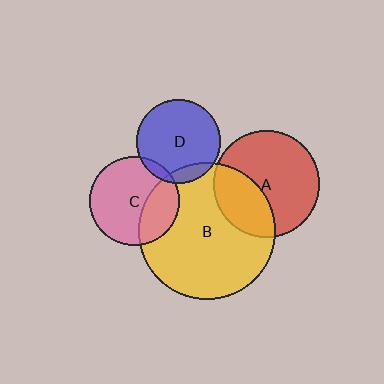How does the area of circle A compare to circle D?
Approximately 1.6 times.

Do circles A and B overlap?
Yes.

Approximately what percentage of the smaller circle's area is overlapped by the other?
Approximately 35%.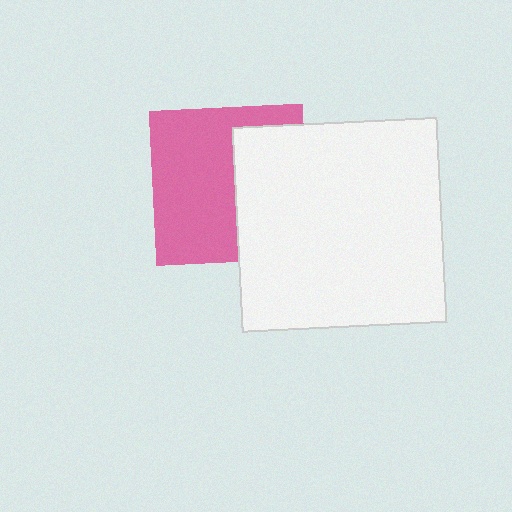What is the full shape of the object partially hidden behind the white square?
The partially hidden object is a pink square.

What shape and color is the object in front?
The object in front is a white square.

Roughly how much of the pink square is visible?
About half of it is visible (roughly 59%).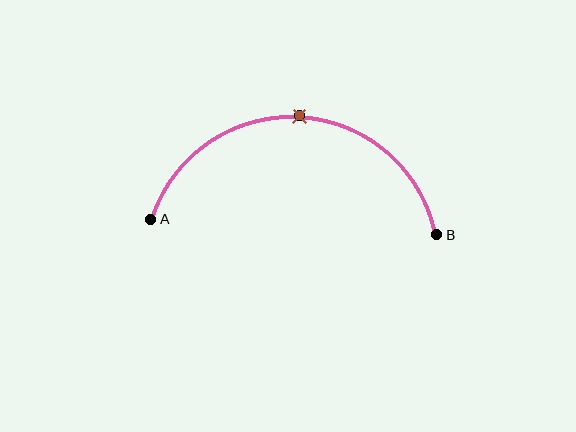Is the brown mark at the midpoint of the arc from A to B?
Yes. The brown mark lies on the arc at equal arc-length from both A and B — it is the arc midpoint.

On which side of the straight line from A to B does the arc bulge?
The arc bulges above the straight line connecting A and B.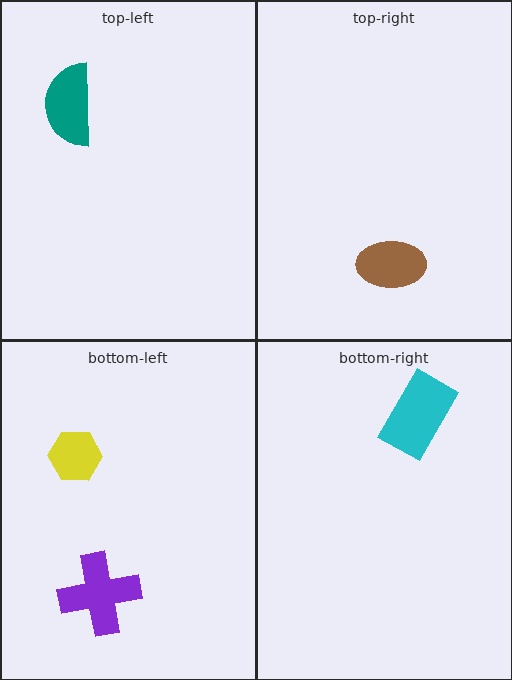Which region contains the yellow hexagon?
The bottom-left region.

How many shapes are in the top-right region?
1.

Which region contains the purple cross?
The bottom-left region.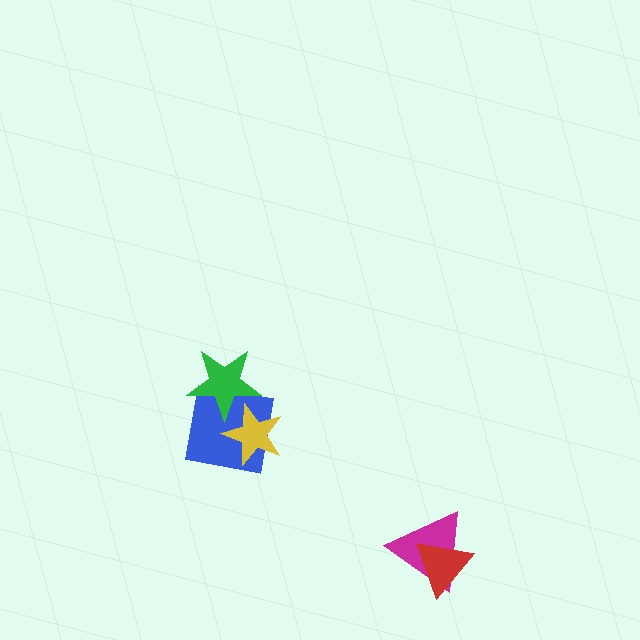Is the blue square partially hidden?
Yes, it is partially covered by another shape.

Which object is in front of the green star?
The yellow star is in front of the green star.